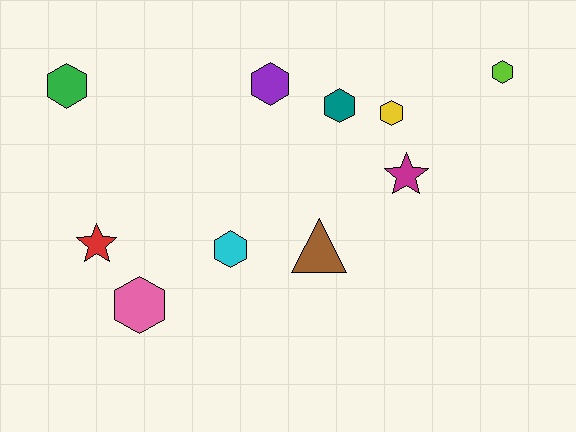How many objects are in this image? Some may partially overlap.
There are 10 objects.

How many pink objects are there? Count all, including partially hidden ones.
There is 1 pink object.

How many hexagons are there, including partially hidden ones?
There are 7 hexagons.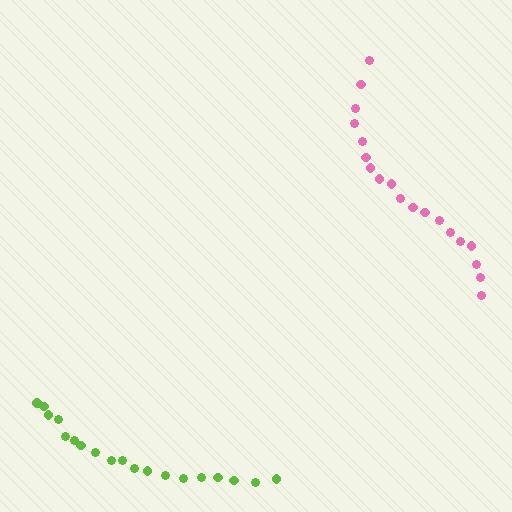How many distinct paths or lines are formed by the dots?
There are 2 distinct paths.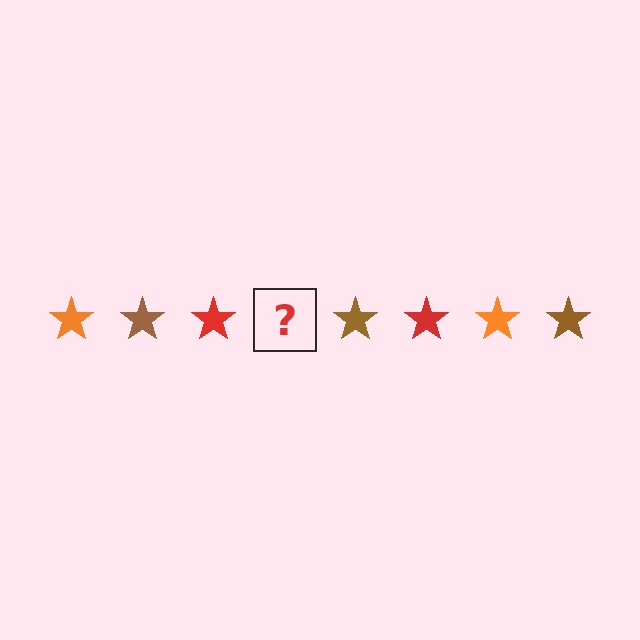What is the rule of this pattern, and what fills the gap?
The rule is that the pattern cycles through orange, brown, red stars. The gap should be filled with an orange star.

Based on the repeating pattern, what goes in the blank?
The blank should be an orange star.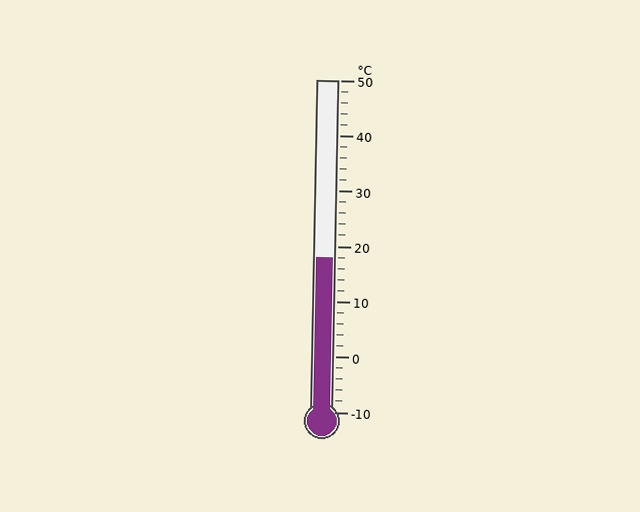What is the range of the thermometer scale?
The thermometer scale ranges from -10°C to 50°C.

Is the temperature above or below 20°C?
The temperature is below 20°C.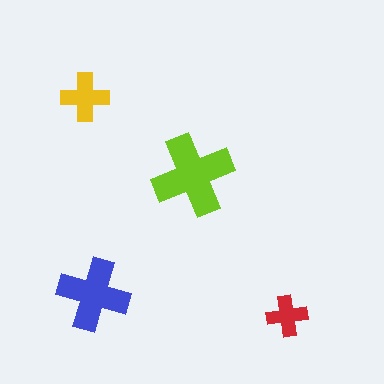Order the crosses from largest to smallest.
the lime one, the blue one, the yellow one, the red one.